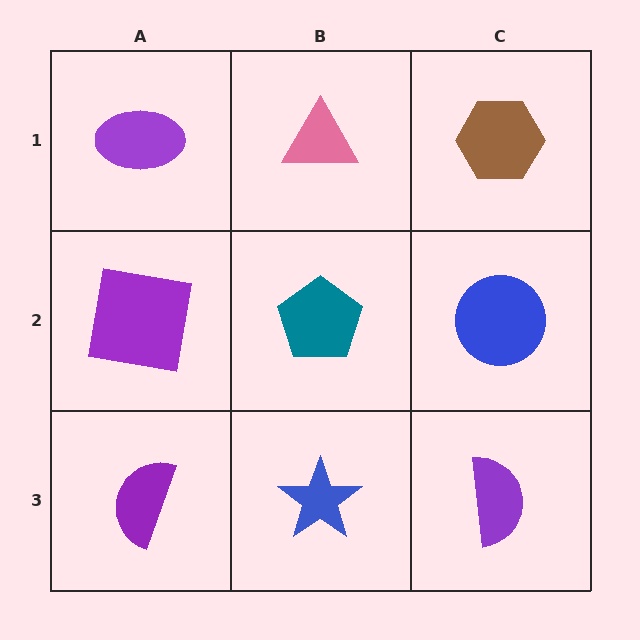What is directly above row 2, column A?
A purple ellipse.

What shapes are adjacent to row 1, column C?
A blue circle (row 2, column C), a pink triangle (row 1, column B).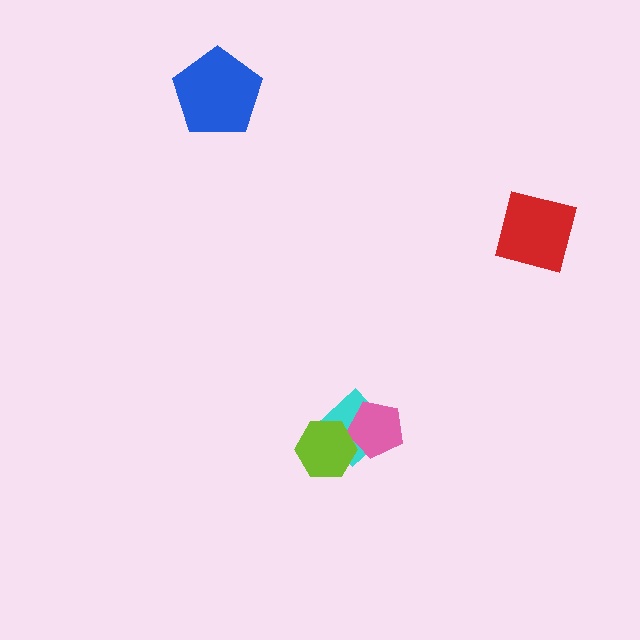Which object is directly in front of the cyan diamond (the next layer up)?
The pink pentagon is directly in front of the cyan diamond.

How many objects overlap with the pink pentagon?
2 objects overlap with the pink pentagon.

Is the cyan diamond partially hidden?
Yes, it is partially covered by another shape.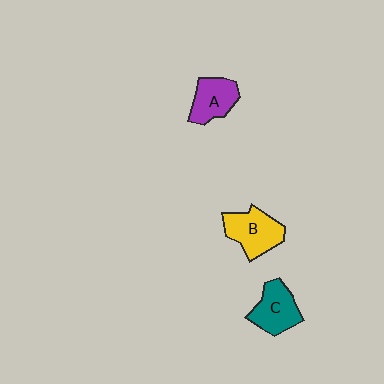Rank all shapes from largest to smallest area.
From largest to smallest: B (yellow), C (teal), A (purple).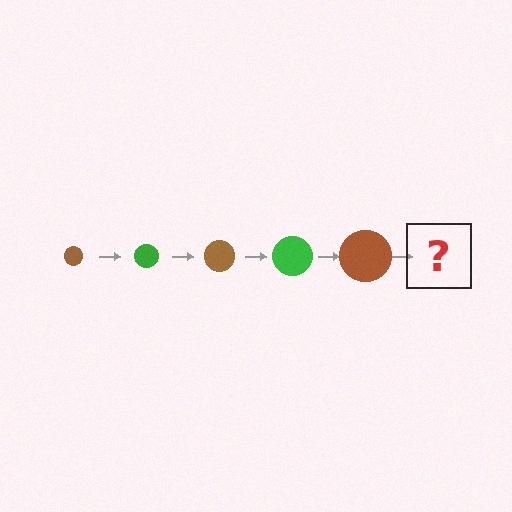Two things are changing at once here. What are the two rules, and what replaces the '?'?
The two rules are that the circle grows larger each step and the color cycles through brown and green. The '?' should be a green circle, larger than the previous one.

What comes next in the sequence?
The next element should be a green circle, larger than the previous one.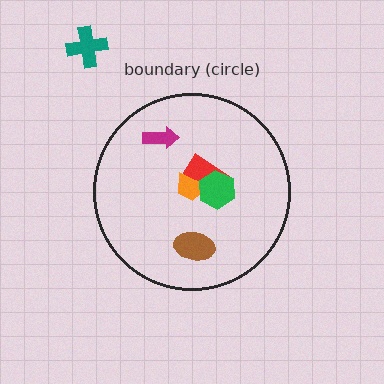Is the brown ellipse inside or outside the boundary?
Inside.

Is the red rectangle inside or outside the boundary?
Inside.